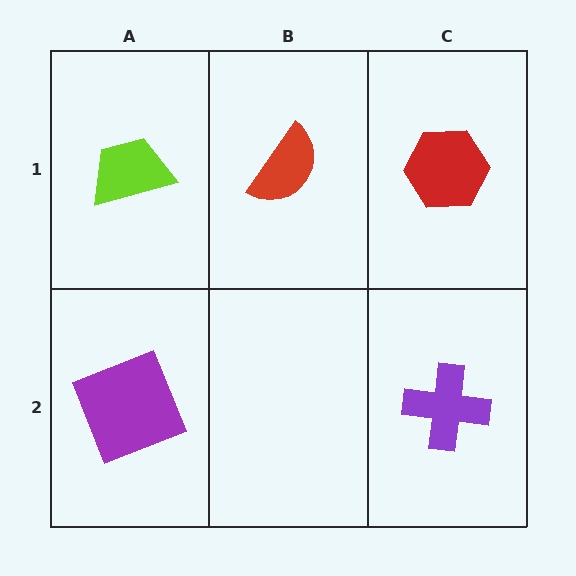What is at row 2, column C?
A purple cross.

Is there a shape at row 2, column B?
No, that cell is empty.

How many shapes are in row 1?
3 shapes.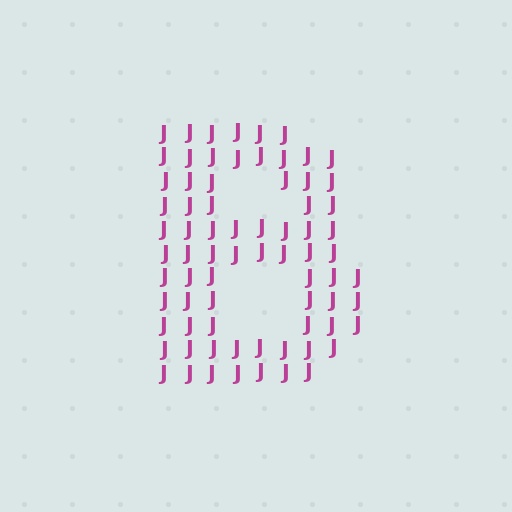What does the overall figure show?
The overall figure shows the letter B.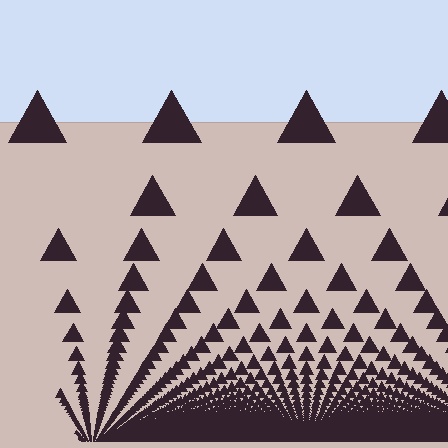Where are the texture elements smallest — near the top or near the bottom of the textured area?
Near the bottom.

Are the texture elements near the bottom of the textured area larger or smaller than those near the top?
Smaller. The gradient is inverted — elements near the bottom are smaller and denser.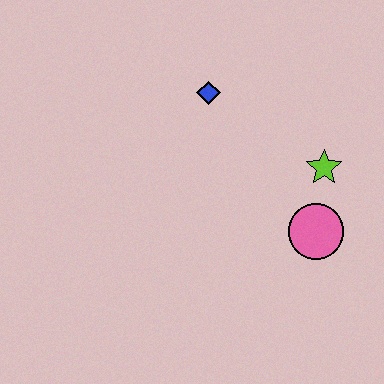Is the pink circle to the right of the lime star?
No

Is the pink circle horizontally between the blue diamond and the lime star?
Yes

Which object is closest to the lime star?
The pink circle is closest to the lime star.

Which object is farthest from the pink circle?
The blue diamond is farthest from the pink circle.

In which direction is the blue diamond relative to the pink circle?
The blue diamond is above the pink circle.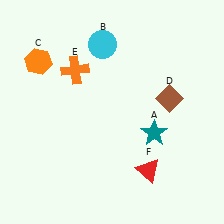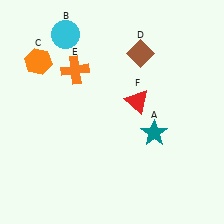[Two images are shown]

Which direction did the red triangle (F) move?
The red triangle (F) moved up.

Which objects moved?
The objects that moved are: the cyan circle (B), the brown diamond (D), the red triangle (F).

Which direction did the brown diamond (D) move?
The brown diamond (D) moved up.